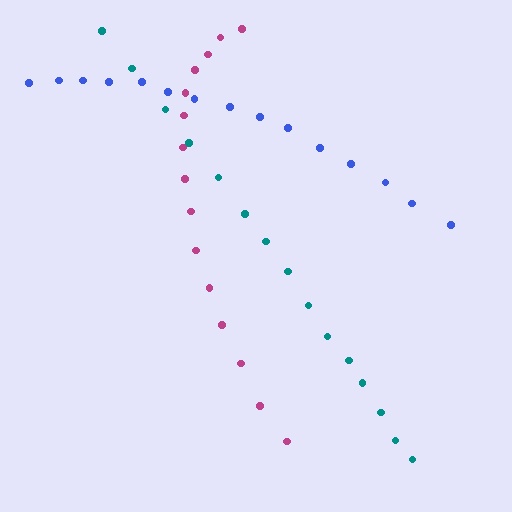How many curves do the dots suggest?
There are 3 distinct paths.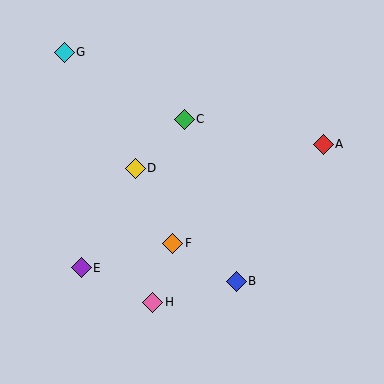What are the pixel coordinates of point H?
Point H is at (153, 302).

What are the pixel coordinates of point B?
Point B is at (236, 281).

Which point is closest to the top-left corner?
Point G is closest to the top-left corner.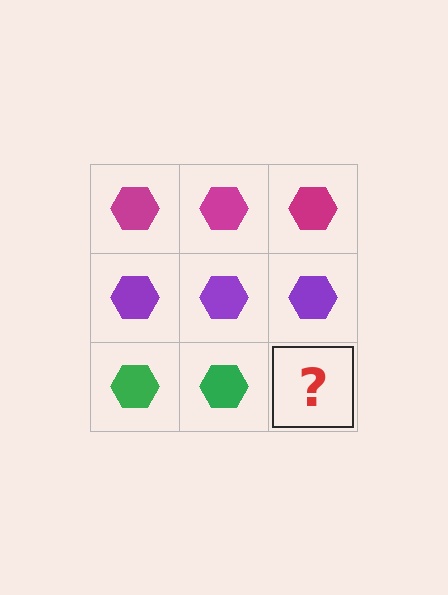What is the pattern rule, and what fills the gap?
The rule is that each row has a consistent color. The gap should be filled with a green hexagon.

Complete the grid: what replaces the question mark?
The question mark should be replaced with a green hexagon.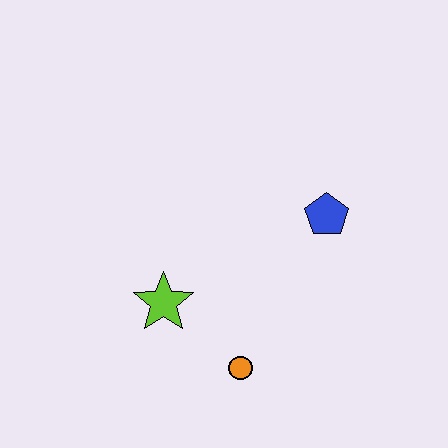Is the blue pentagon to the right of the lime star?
Yes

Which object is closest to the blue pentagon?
The orange circle is closest to the blue pentagon.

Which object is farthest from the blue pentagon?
The lime star is farthest from the blue pentagon.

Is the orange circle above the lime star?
No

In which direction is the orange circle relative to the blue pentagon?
The orange circle is below the blue pentagon.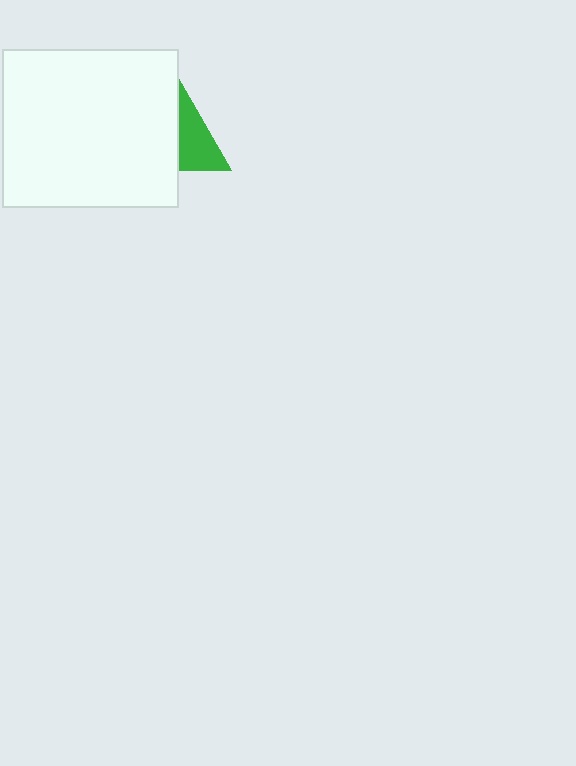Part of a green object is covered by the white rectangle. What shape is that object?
It is a triangle.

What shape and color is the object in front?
The object in front is a white rectangle.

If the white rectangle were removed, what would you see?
You would see the complete green triangle.